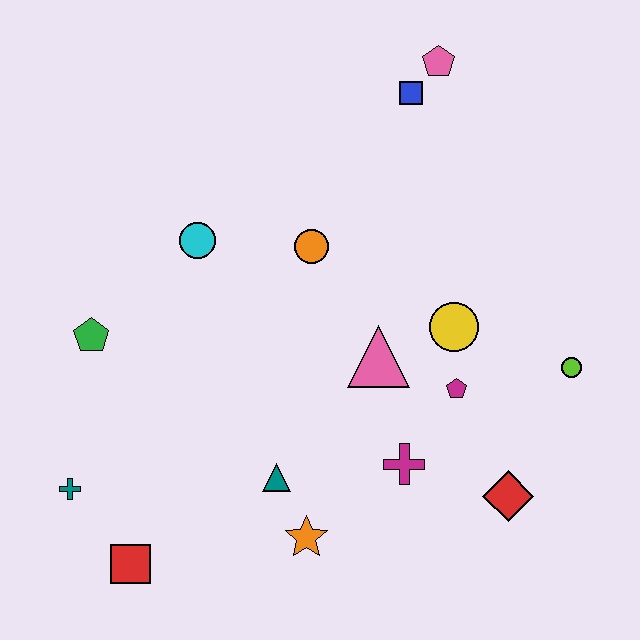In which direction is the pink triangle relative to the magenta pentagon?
The pink triangle is to the left of the magenta pentagon.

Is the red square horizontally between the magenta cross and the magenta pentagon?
No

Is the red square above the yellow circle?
No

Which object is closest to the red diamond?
The magenta cross is closest to the red diamond.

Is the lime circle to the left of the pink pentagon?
No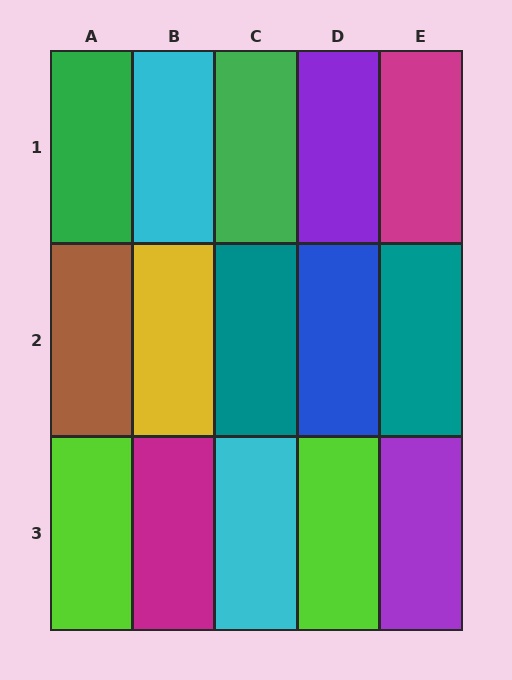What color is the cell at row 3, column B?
Magenta.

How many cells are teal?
2 cells are teal.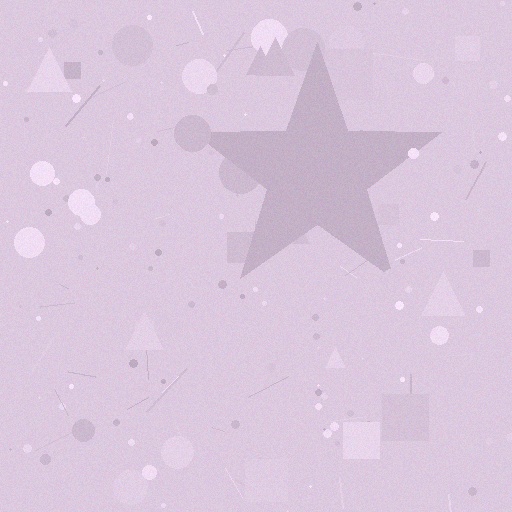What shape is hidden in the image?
A star is hidden in the image.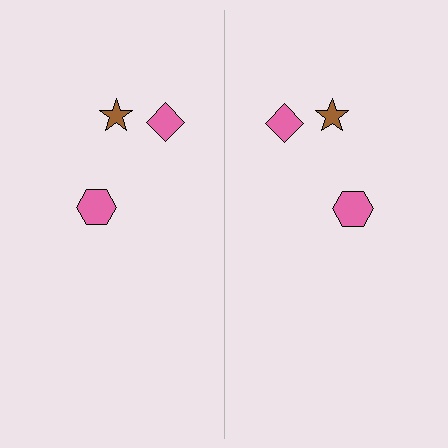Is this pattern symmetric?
Yes, this pattern has bilateral (reflection) symmetry.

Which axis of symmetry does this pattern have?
The pattern has a vertical axis of symmetry running through the center of the image.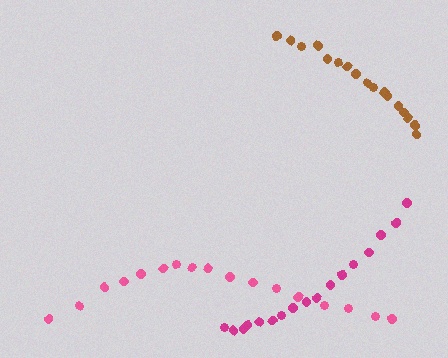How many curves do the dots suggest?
There are 3 distinct paths.